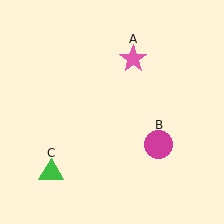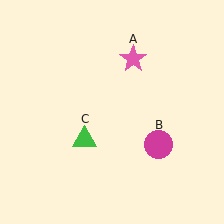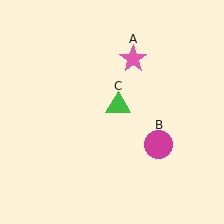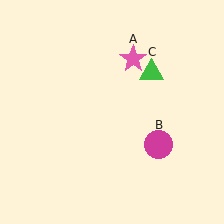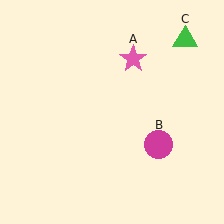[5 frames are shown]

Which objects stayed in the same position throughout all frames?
Pink star (object A) and magenta circle (object B) remained stationary.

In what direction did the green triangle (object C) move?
The green triangle (object C) moved up and to the right.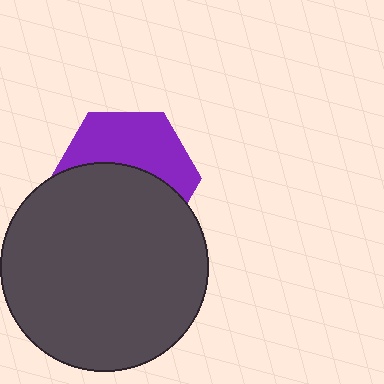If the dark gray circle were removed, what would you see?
You would see the complete purple hexagon.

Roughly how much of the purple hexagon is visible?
About half of it is visible (roughly 45%).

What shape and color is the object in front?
The object in front is a dark gray circle.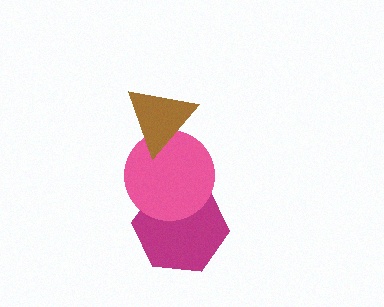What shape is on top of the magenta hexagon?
The pink circle is on top of the magenta hexagon.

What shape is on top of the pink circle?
The brown triangle is on top of the pink circle.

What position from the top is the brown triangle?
The brown triangle is 1st from the top.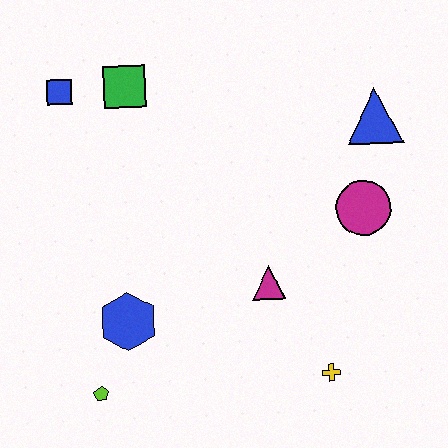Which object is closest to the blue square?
The green square is closest to the blue square.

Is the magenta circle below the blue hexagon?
No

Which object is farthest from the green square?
The yellow cross is farthest from the green square.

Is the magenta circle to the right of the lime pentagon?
Yes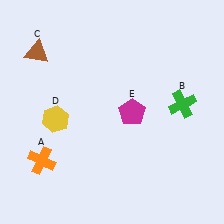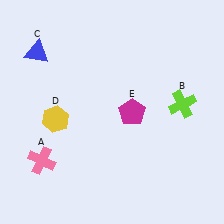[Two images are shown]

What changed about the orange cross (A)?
In Image 1, A is orange. In Image 2, it changed to pink.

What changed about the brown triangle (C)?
In Image 1, C is brown. In Image 2, it changed to blue.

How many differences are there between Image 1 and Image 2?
There are 3 differences between the two images.